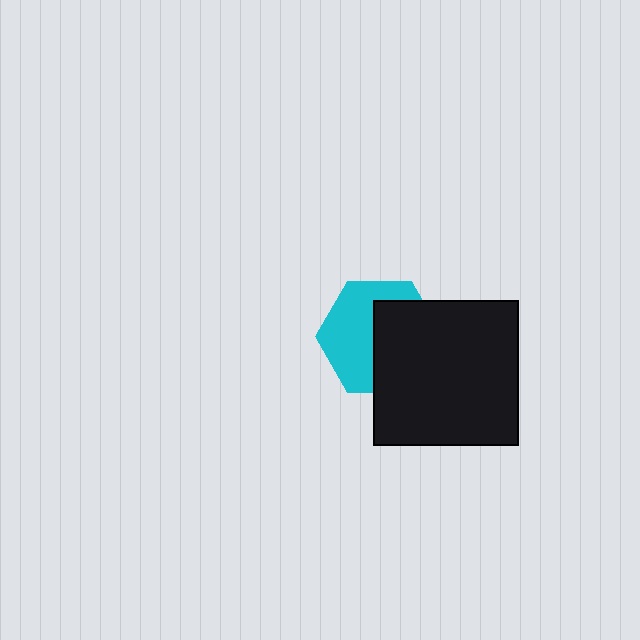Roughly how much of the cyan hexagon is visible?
About half of it is visible (roughly 51%).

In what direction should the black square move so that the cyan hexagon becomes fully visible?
The black square should move right. That is the shortest direction to clear the overlap and leave the cyan hexagon fully visible.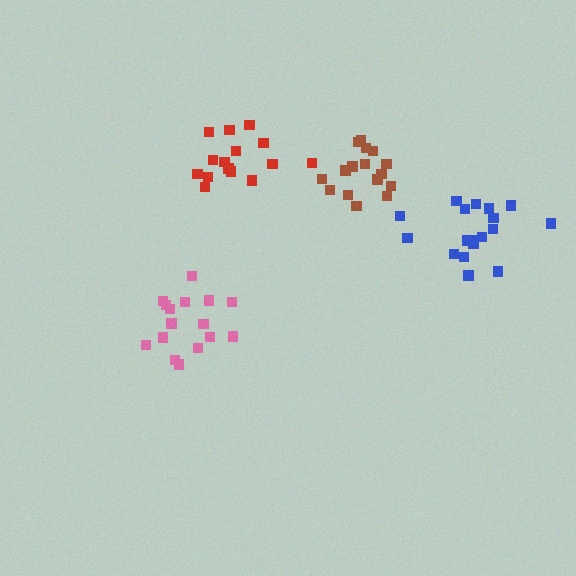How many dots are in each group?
Group 1: 18 dots, Group 2: 16 dots, Group 3: 16 dots, Group 4: 15 dots (65 total).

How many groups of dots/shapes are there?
There are 4 groups.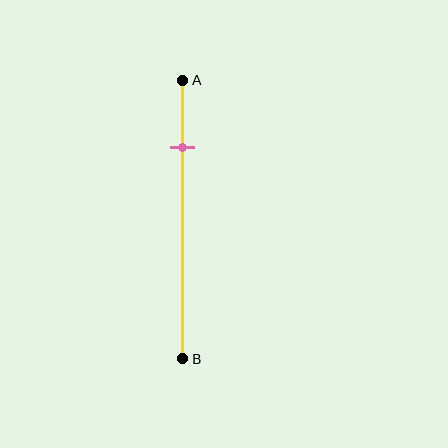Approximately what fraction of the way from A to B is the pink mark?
The pink mark is approximately 25% of the way from A to B.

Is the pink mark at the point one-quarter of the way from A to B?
Yes, the mark is approximately at the one-quarter point.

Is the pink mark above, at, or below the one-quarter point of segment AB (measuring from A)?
The pink mark is approximately at the one-quarter point of segment AB.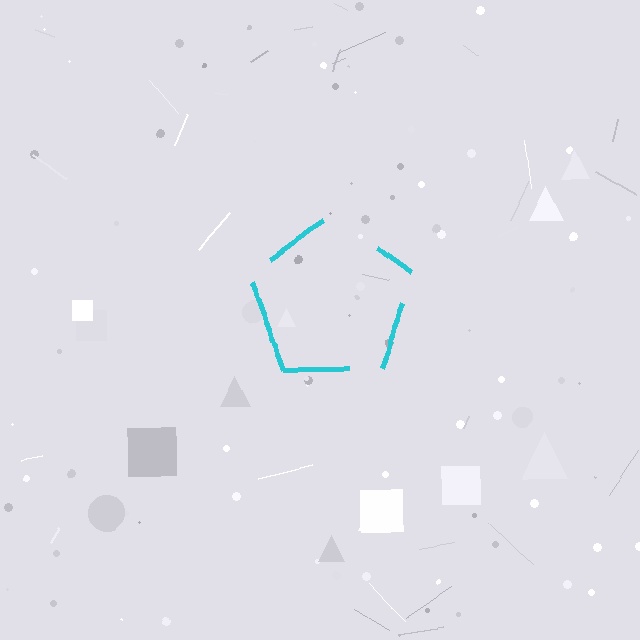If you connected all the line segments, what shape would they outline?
They would outline a pentagon.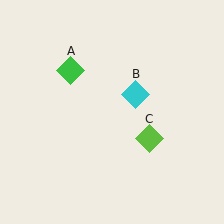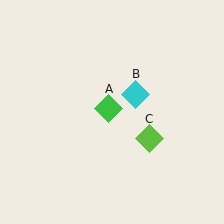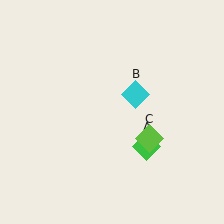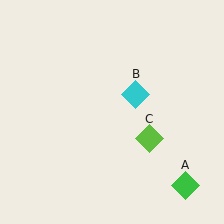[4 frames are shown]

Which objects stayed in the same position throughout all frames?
Cyan diamond (object B) and lime diamond (object C) remained stationary.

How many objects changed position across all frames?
1 object changed position: green diamond (object A).